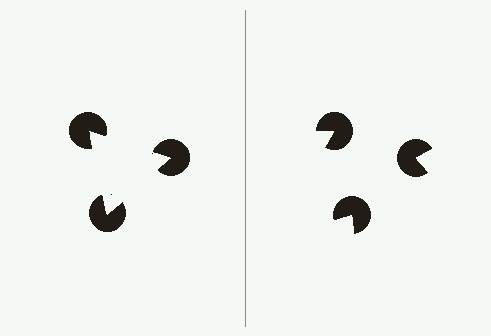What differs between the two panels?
The pac-man discs are positioned identically on both sides; only the wedge orientations differ. On the left they align to a triangle; on the right they are misaligned.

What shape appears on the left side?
An illusory triangle.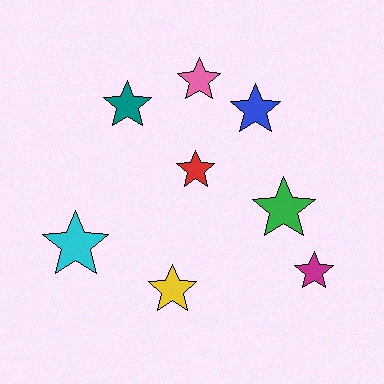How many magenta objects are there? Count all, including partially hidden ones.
There is 1 magenta object.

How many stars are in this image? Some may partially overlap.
There are 8 stars.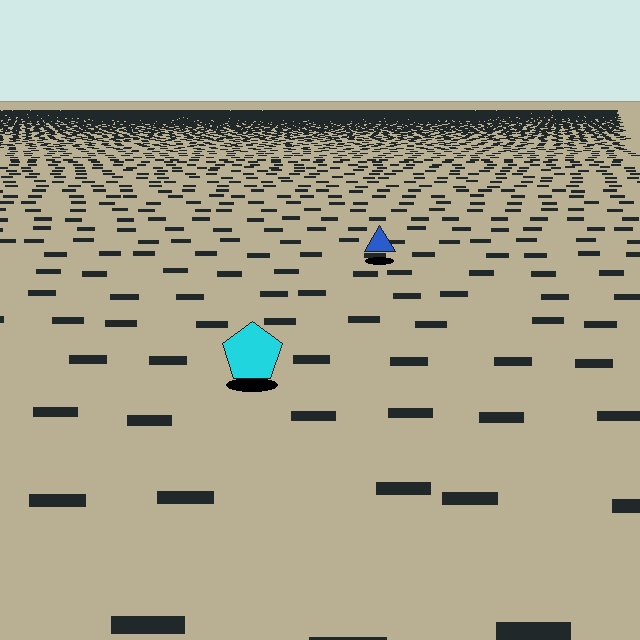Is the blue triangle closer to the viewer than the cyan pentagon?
No. The cyan pentagon is closer — you can tell from the texture gradient: the ground texture is coarser near it.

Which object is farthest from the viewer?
The blue triangle is farthest from the viewer. It appears smaller and the ground texture around it is denser.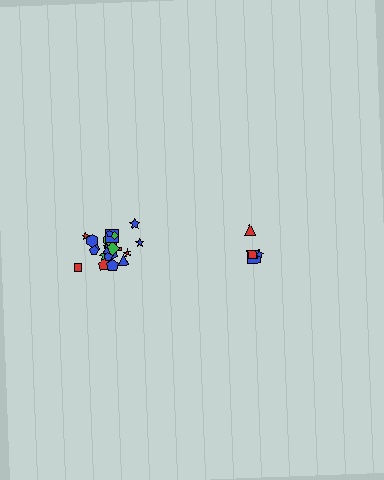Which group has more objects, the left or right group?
The left group.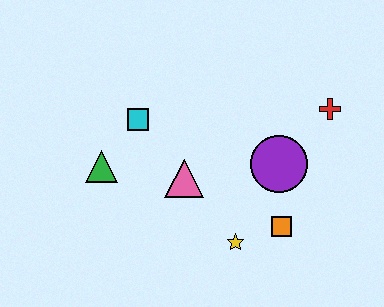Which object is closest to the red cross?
The purple circle is closest to the red cross.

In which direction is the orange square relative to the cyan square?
The orange square is to the right of the cyan square.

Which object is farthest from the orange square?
The green triangle is farthest from the orange square.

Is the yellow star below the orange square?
Yes